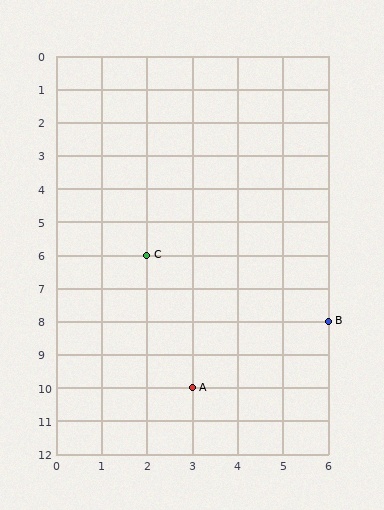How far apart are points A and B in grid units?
Points A and B are 3 columns and 2 rows apart (about 3.6 grid units diagonally).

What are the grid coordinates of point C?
Point C is at grid coordinates (2, 6).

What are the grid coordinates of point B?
Point B is at grid coordinates (6, 8).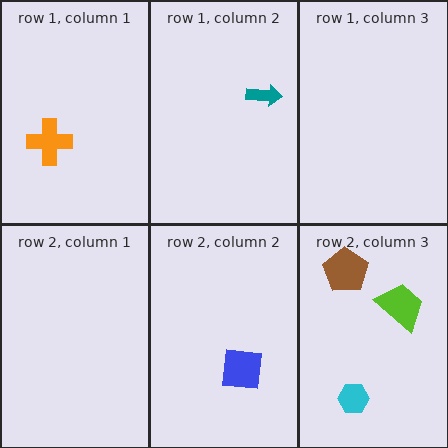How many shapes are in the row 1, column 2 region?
1.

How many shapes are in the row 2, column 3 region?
3.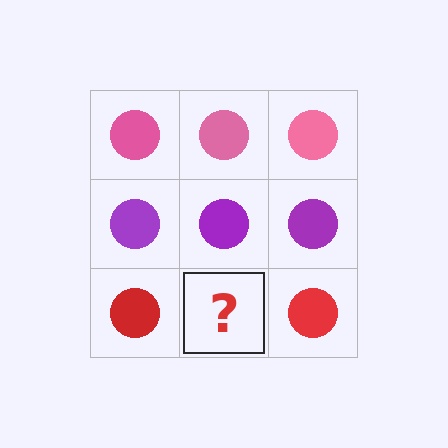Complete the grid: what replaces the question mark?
The question mark should be replaced with a red circle.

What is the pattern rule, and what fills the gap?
The rule is that each row has a consistent color. The gap should be filled with a red circle.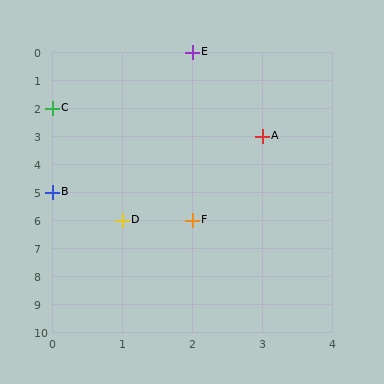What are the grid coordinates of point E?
Point E is at grid coordinates (2, 0).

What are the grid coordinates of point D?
Point D is at grid coordinates (1, 6).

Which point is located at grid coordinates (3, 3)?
Point A is at (3, 3).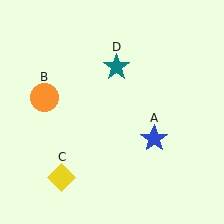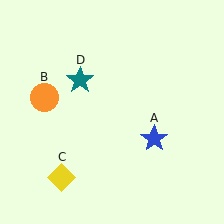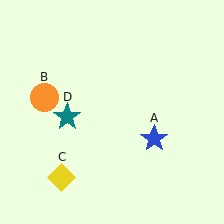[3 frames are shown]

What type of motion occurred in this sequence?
The teal star (object D) rotated counterclockwise around the center of the scene.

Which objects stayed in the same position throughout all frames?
Blue star (object A) and orange circle (object B) and yellow diamond (object C) remained stationary.